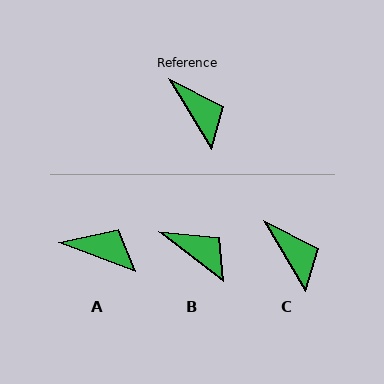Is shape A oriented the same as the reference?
No, it is off by about 39 degrees.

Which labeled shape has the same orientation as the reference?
C.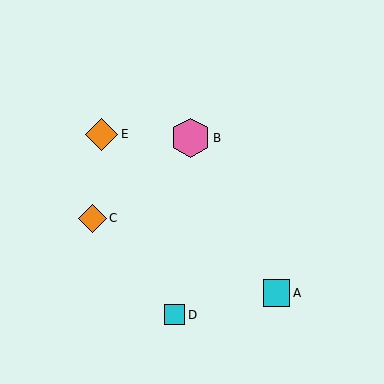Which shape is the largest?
The pink hexagon (labeled B) is the largest.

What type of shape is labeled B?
Shape B is a pink hexagon.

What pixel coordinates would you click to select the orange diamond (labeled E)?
Click at (101, 134) to select the orange diamond E.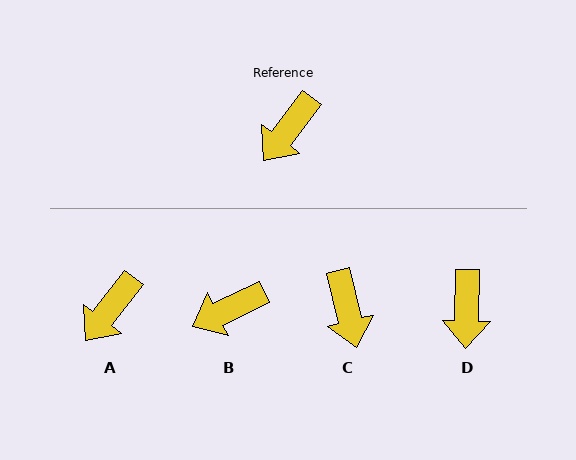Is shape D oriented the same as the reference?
No, it is off by about 36 degrees.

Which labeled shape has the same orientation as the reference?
A.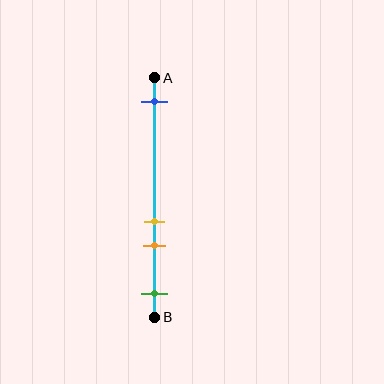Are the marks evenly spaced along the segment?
No, the marks are not evenly spaced.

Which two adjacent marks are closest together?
The yellow and orange marks are the closest adjacent pair.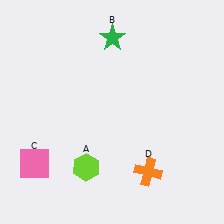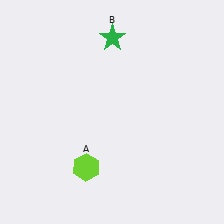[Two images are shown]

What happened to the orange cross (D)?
The orange cross (D) was removed in Image 2. It was in the bottom-right area of Image 1.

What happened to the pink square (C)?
The pink square (C) was removed in Image 2. It was in the bottom-left area of Image 1.